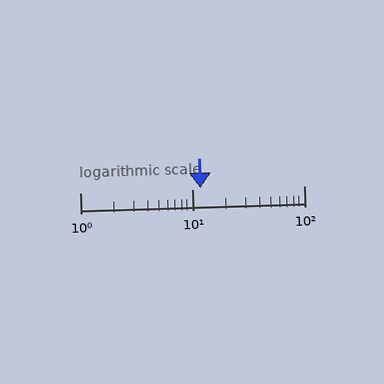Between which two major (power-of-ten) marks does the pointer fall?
The pointer is between 10 and 100.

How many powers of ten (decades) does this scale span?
The scale spans 2 decades, from 1 to 100.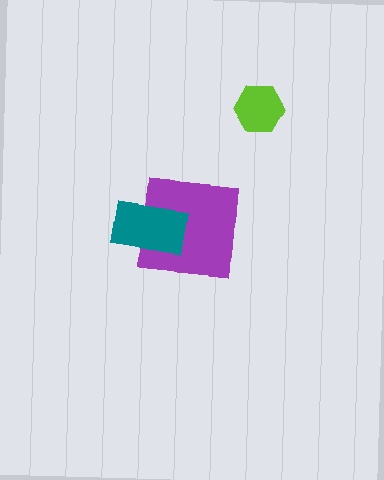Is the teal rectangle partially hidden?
No, no other shape covers it.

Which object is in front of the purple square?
The teal rectangle is in front of the purple square.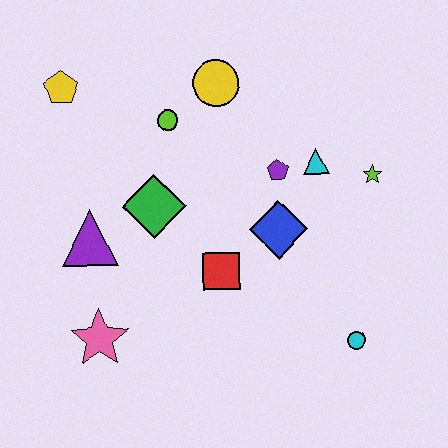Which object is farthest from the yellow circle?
The cyan circle is farthest from the yellow circle.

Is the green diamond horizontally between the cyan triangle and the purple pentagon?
No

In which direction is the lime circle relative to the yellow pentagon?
The lime circle is to the right of the yellow pentagon.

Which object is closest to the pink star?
The purple triangle is closest to the pink star.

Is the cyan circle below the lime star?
Yes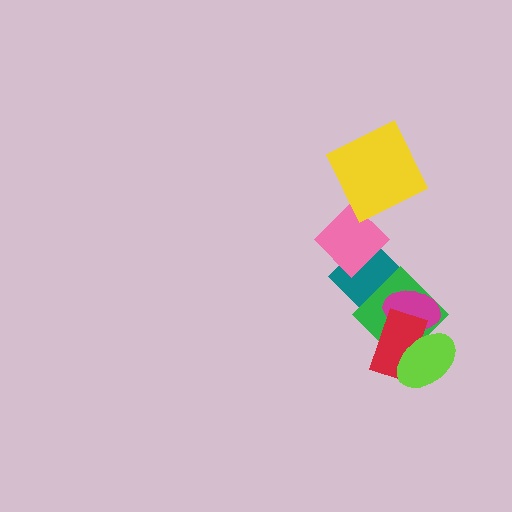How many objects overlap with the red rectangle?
3 objects overlap with the red rectangle.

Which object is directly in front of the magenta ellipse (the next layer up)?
The red rectangle is directly in front of the magenta ellipse.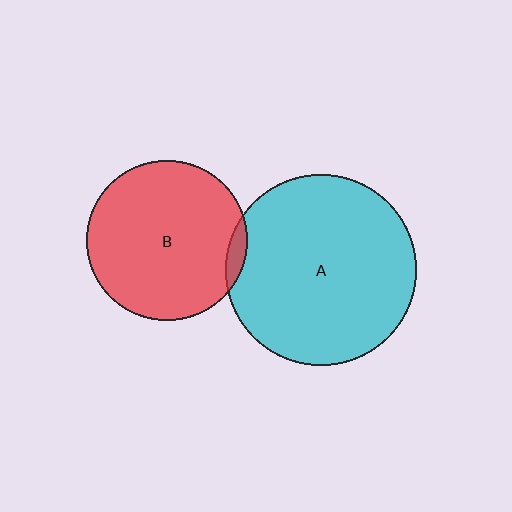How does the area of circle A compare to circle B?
Approximately 1.4 times.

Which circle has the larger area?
Circle A (cyan).